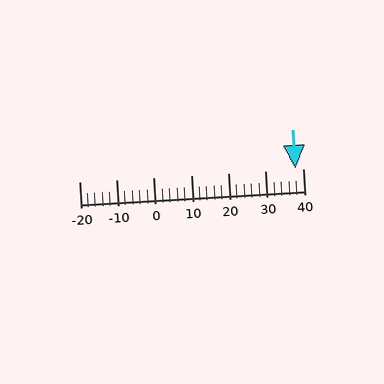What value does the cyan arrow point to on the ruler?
The cyan arrow points to approximately 38.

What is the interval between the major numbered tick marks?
The major tick marks are spaced 10 units apart.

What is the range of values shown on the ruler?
The ruler shows values from -20 to 40.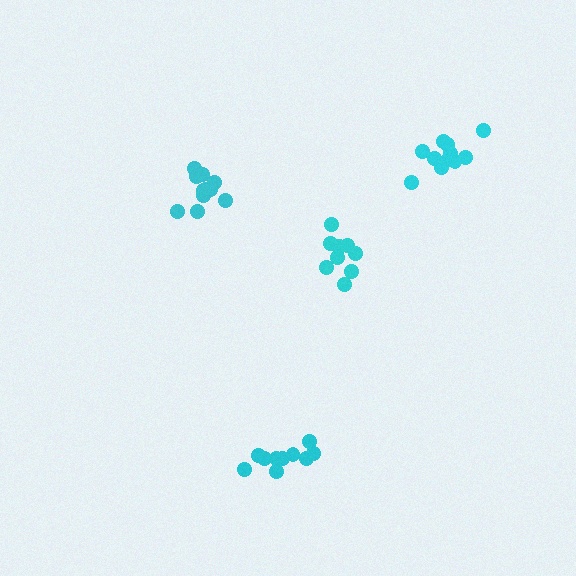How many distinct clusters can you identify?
There are 4 distinct clusters.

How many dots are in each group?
Group 1: 12 dots, Group 2: 11 dots, Group 3: 9 dots, Group 4: 10 dots (42 total).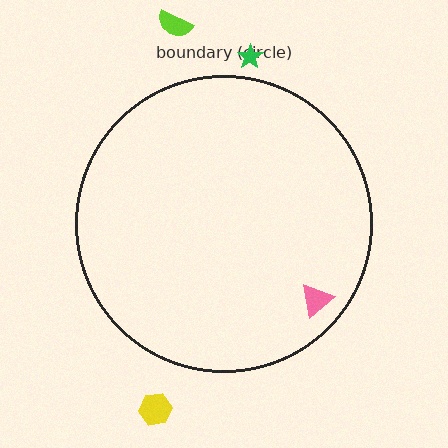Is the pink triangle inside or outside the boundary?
Inside.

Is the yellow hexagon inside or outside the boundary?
Outside.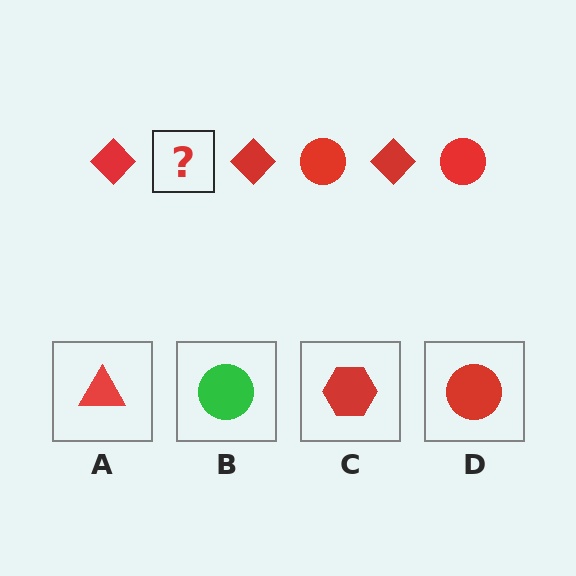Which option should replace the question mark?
Option D.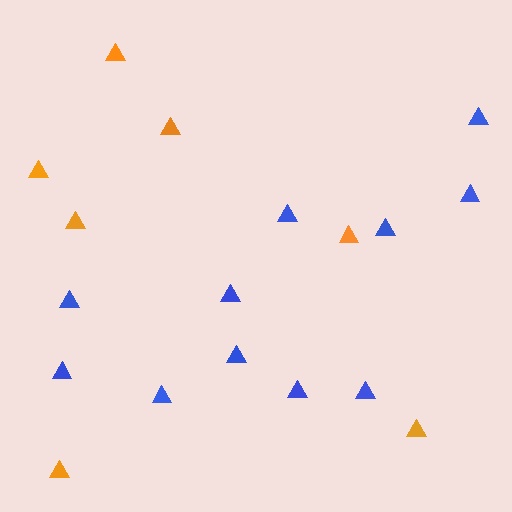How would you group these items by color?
There are 2 groups: one group of orange triangles (7) and one group of blue triangles (11).